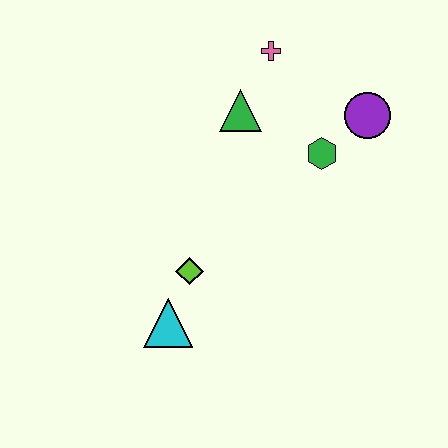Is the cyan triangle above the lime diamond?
No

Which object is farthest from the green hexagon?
The cyan triangle is farthest from the green hexagon.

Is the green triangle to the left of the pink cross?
Yes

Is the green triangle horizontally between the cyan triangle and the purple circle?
Yes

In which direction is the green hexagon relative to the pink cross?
The green hexagon is below the pink cross.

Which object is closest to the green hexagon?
The purple circle is closest to the green hexagon.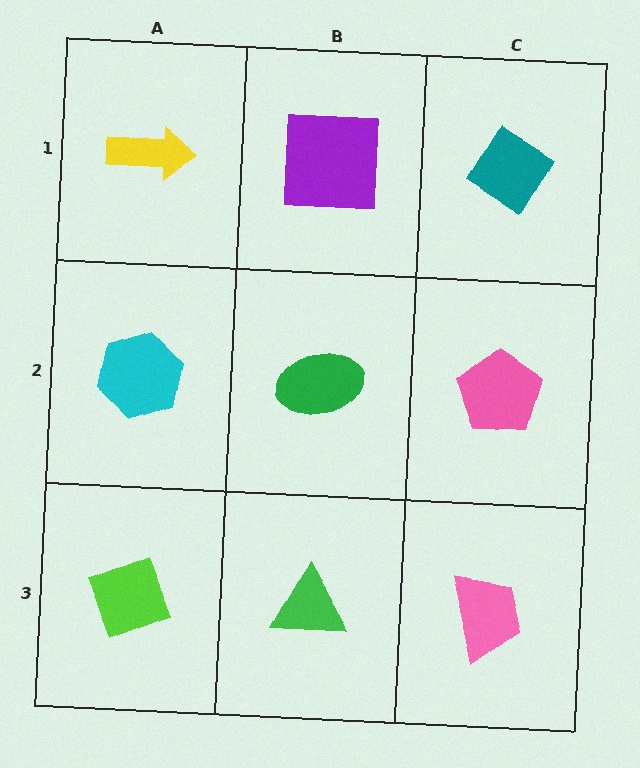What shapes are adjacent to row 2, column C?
A teal diamond (row 1, column C), a pink trapezoid (row 3, column C), a green ellipse (row 2, column B).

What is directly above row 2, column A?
A yellow arrow.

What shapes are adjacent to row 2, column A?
A yellow arrow (row 1, column A), a lime diamond (row 3, column A), a green ellipse (row 2, column B).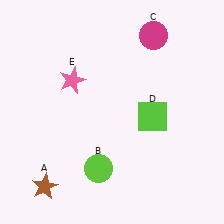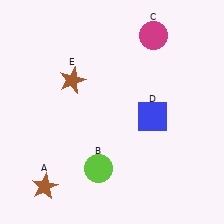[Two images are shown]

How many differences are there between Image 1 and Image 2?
There are 2 differences between the two images.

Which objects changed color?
D changed from lime to blue. E changed from pink to brown.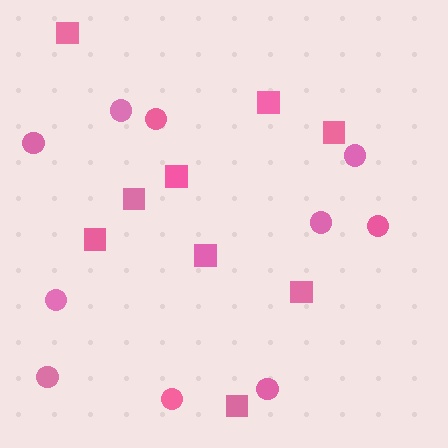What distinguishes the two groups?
There are 2 groups: one group of circles (10) and one group of squares (9).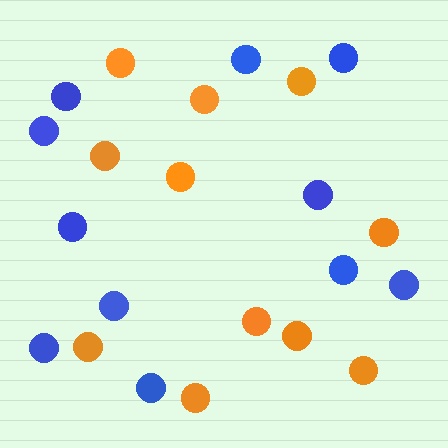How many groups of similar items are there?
There are 2 groups: one group of blue circles (11) and one group of orange circles (11).